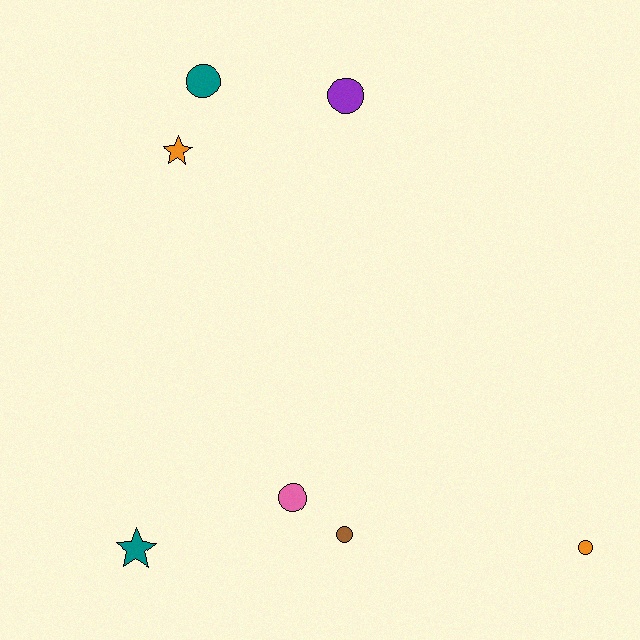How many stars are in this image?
There are 2 stars.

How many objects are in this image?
There are 7 objects.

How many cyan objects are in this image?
There are no cyan objects.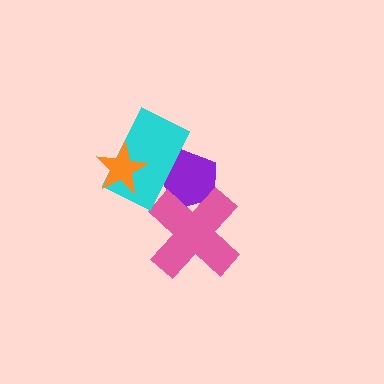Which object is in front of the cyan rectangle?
The orange star is in front of the cyan rectangle.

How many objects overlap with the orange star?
1 object overlaps with the orange star.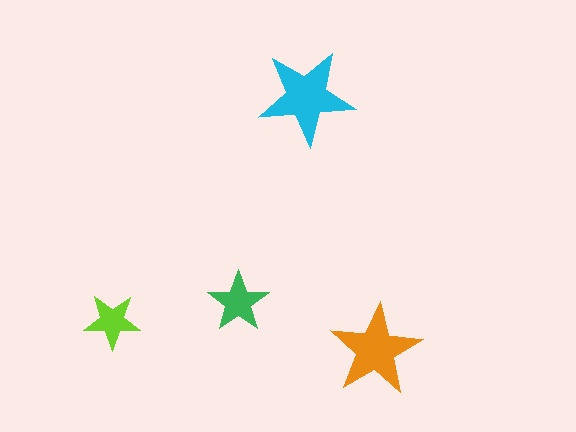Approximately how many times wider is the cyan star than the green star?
About 1.5 times wider.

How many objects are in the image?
There are 4 objects in the image.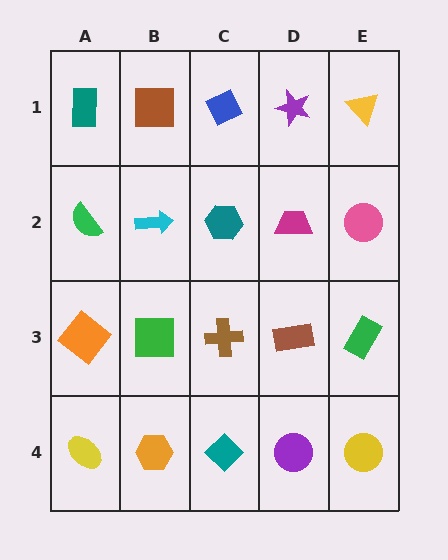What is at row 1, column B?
A brown square.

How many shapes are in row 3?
5 shapes.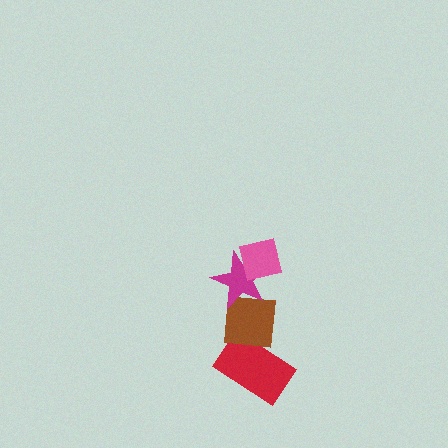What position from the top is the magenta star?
The magenta star is 2nd from the top.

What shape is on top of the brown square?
The magenta star is on top of the brown square.